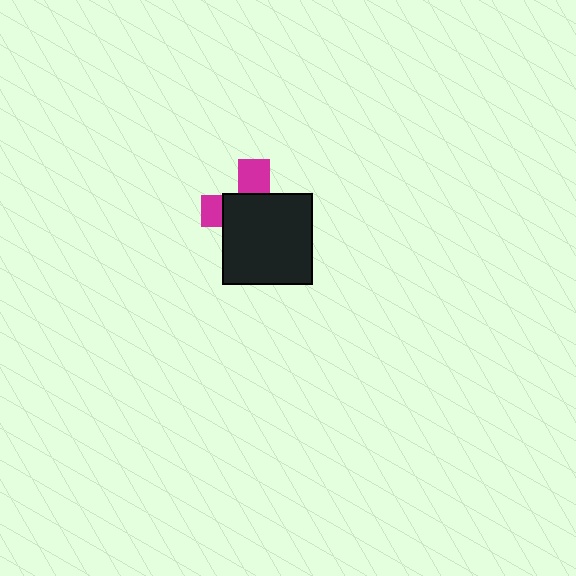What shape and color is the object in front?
The object in front is a black square.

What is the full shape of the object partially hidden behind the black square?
The partially hidden object is a magenta cross.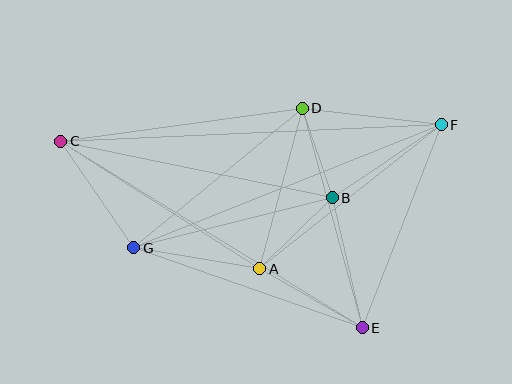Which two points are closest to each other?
Points B and D are closest to each other.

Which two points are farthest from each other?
Points C and F are farthest from each other.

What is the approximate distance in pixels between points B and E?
The distance between B and E is approximately 133 pixels.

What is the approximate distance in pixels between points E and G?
The distance between E and G is approximately 242 pixels.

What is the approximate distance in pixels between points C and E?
The distance between C and E is approximately 354 pixels.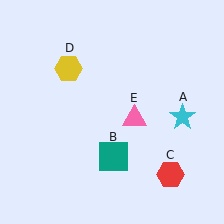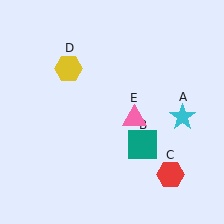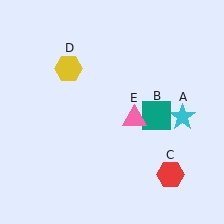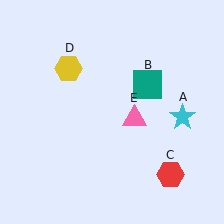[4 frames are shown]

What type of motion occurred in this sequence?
The teal square (object B) rotated counterclockwise around the center of the scene.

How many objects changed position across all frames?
1 object changed position: teal square (object B).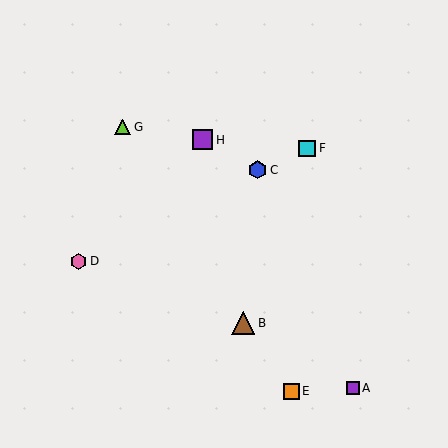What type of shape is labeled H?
Shape H is a purple square.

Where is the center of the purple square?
The center of the purple square is at (203, 140).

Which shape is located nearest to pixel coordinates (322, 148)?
The cyan square (labeled F) at (307, 148) is nearest to that location.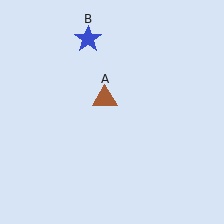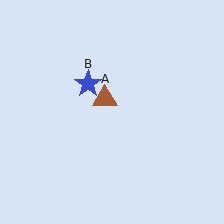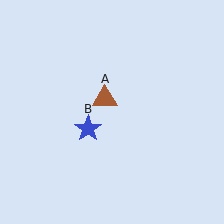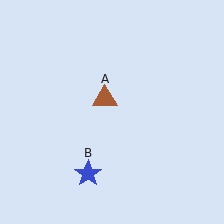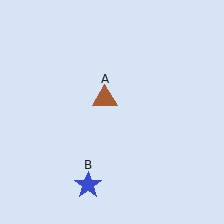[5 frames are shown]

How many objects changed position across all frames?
1 object changed position: blue star (object B).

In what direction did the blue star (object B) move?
The blue star (object B) moved down.